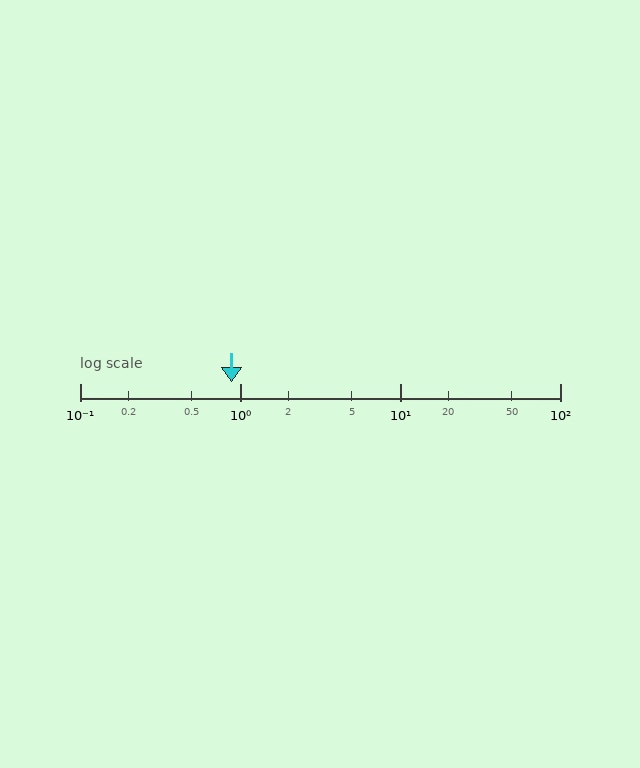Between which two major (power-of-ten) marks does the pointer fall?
The pointer is between 0.1 and 1.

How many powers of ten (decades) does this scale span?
The scale spans 3 decades, from 0.1 to 100.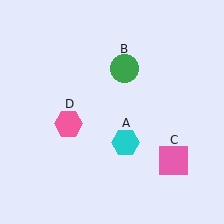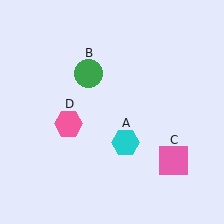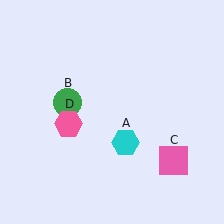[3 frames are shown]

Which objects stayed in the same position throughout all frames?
Cyan hexagon (object A) and pink square (object C) and pink hexagon (object D) remained stationary.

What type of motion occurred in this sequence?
The green circle (object B) rotated counterclockwise around the center of the scene.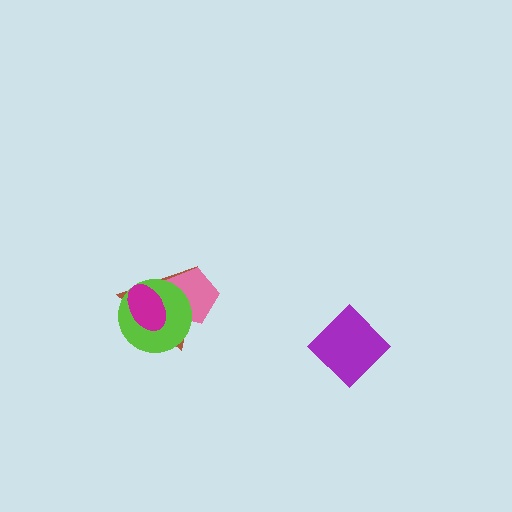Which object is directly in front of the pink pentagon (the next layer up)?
The lime circle is directly in front of the pink pentagon.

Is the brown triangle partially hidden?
Yes, it is partially covered by another shape.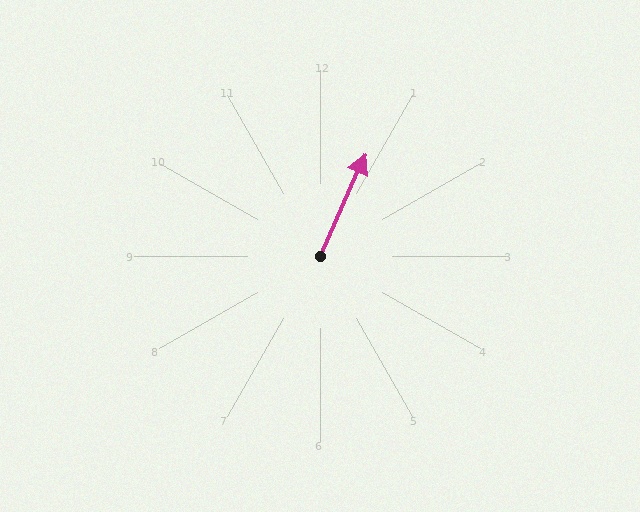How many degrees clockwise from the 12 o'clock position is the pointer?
Approximately 24 degrees.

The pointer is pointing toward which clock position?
Roughly 1 o'clock.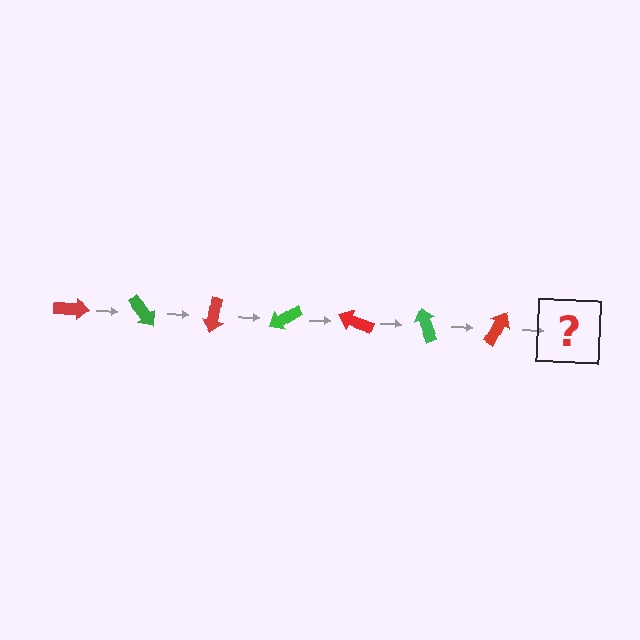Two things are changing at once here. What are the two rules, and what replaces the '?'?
The two rules are that it rotates 50 degrees each step and the color cycles through red and green. The '?' should be a green arrow, rotated 350 degrees from the start.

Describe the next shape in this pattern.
It should be a green arrow, rotated 350 degrees from the start.